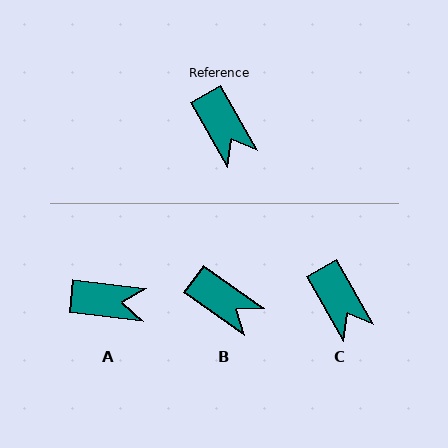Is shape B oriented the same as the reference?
No, it is off by about 25 degrees.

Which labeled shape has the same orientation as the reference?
C.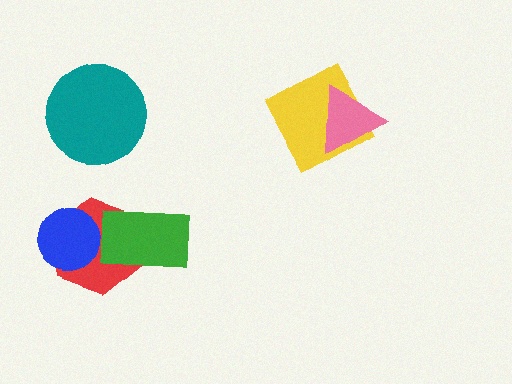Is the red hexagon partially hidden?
Yes, it is partially covered by another shape.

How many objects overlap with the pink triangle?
1 object overlaps with the pink triangle.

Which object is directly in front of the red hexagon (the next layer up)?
The green rectangle is directly in front of the red hexagon.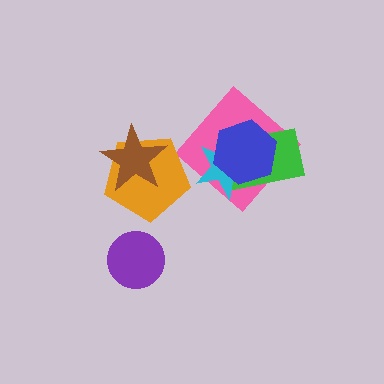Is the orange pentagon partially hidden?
Yes, it is partially covered by another shape.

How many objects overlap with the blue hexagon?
3 objects overlap with the blue hexagon.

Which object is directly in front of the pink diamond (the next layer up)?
The green rectangle is directly in front of the pink diamond.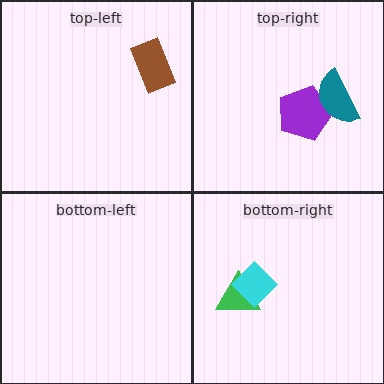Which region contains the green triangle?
The bottom-right region.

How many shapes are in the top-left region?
1.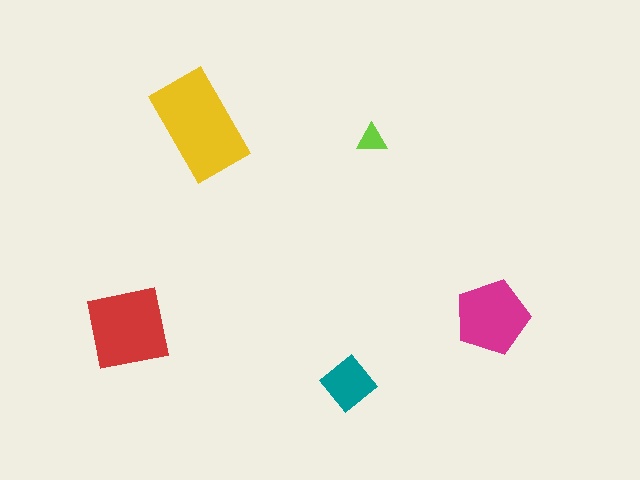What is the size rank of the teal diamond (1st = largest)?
4th.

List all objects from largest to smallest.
The yellow rectangle, the red square, the magenta pentagon, the teal diamond, the lime triangle.